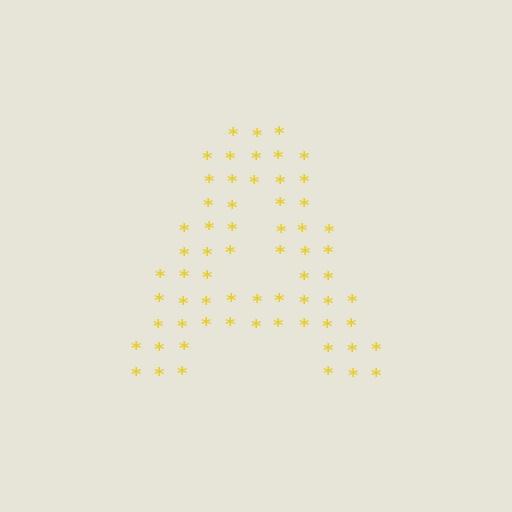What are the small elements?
The small elements are asterisks.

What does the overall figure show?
The overall figure shows the letter A.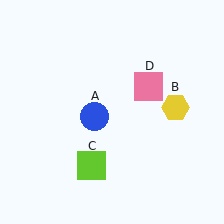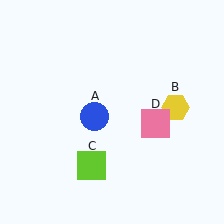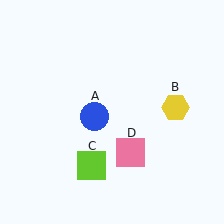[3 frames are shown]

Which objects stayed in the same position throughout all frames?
Blue circle (object A) and yellow hexagon (object B) and lime square (object C) remained stationary.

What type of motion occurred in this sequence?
The pink square (object D) rotated clockwise around the center of the scene.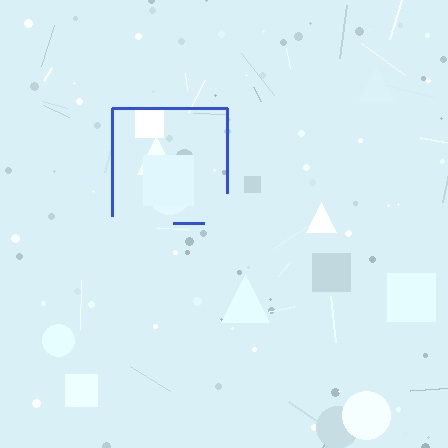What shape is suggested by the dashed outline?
The dashed outline suggests a square.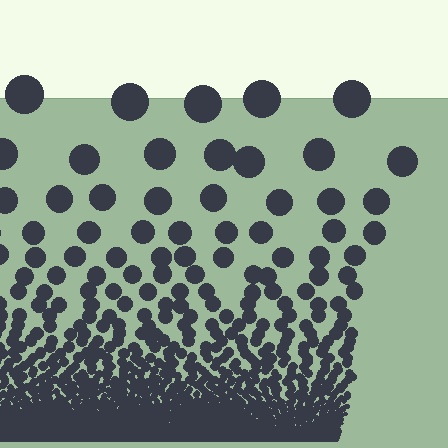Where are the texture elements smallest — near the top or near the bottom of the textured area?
Near the bottom.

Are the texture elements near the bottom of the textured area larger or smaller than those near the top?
Smaller. The gradient is inverted — elements near the bottom are smaller and denser.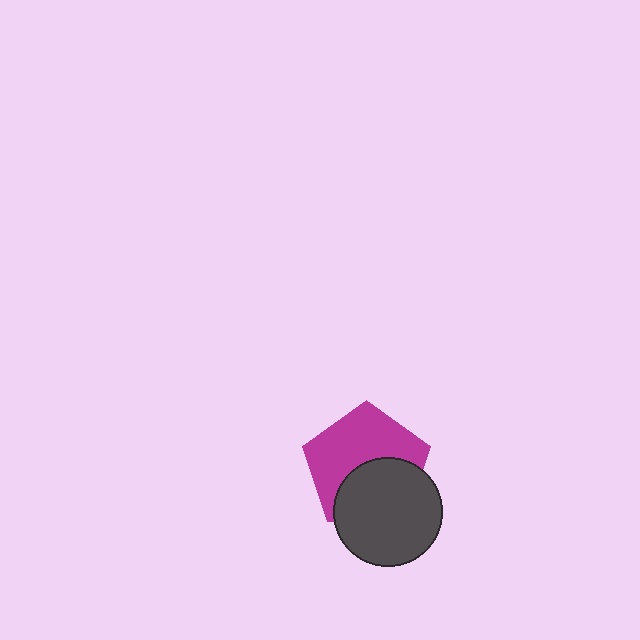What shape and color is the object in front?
The object in front is a dark gray circle.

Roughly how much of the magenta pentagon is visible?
About half of it is visible (roughly 58%).